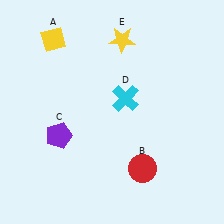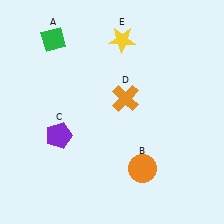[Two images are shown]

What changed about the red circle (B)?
In Image 1, B is red. In Image 2, it changed to orange.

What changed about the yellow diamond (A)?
In Image 1, A is yellow. In Image 2, it changed to green.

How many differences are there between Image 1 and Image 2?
There are 3 differences between the two images.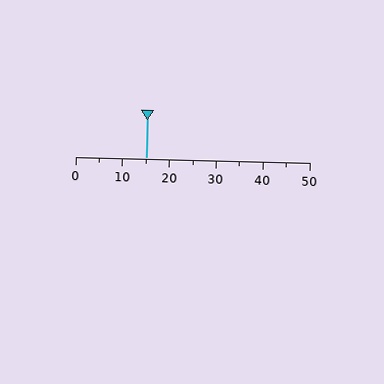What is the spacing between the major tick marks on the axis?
The major ticks are spaced 10 apart.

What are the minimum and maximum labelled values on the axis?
The axis runs from 0 to 50.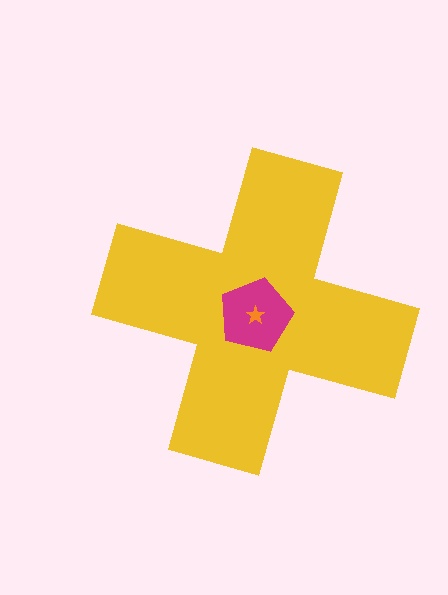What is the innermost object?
The orange star.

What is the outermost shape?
The yellow cross.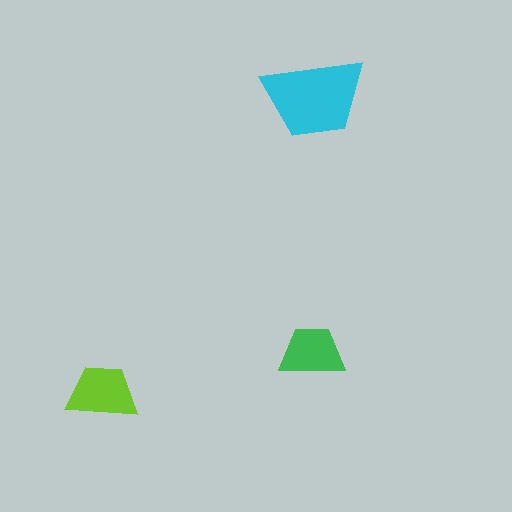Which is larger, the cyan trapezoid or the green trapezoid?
The cyan one.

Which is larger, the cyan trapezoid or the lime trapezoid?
The cyan one.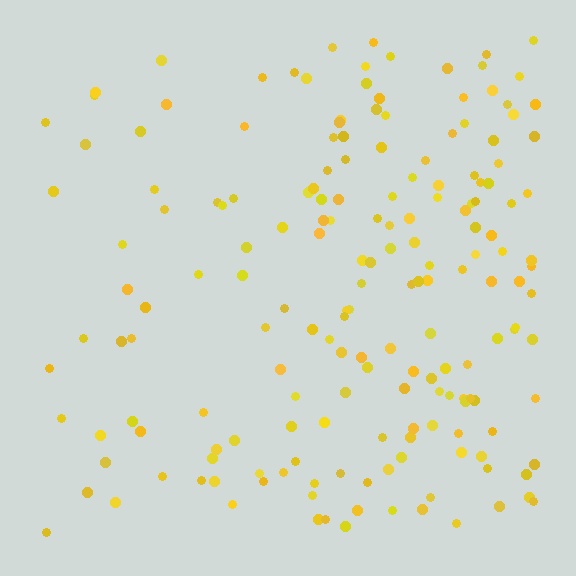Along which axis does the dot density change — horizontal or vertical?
Horizontal.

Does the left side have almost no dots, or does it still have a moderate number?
Still a moderate number, just noticeably fewer than the right.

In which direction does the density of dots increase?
From left to right, with the right side densest.